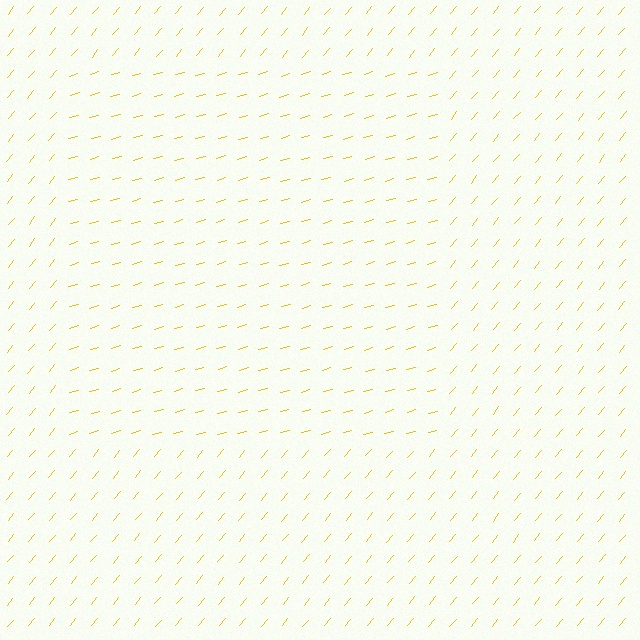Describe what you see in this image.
The image is filled with small yellow line segments. A rectangle region in the image has lines oriented differently from the surrounding lines, creating a visible texture boundary.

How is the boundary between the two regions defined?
The boundary is defined purely by a change in line orientation (approximately 34 degrees difference). All lines are the same color and thickness.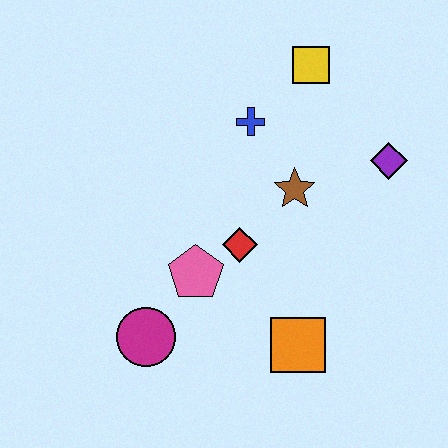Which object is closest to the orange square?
The red diamond is closest to the orange square.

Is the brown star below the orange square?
No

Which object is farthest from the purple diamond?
The magenta circle is farthest from the purple diamond.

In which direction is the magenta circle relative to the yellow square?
The magenta circle is below the yellow square.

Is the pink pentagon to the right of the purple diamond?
No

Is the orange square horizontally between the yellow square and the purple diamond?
No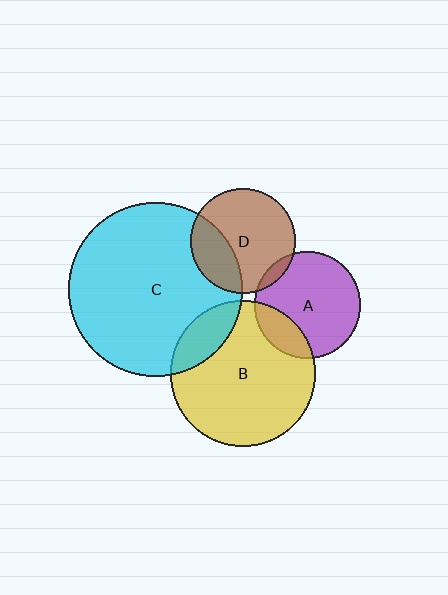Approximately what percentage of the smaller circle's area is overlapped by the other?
Approximately 15%.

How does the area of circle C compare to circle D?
Approximately 2.7 times.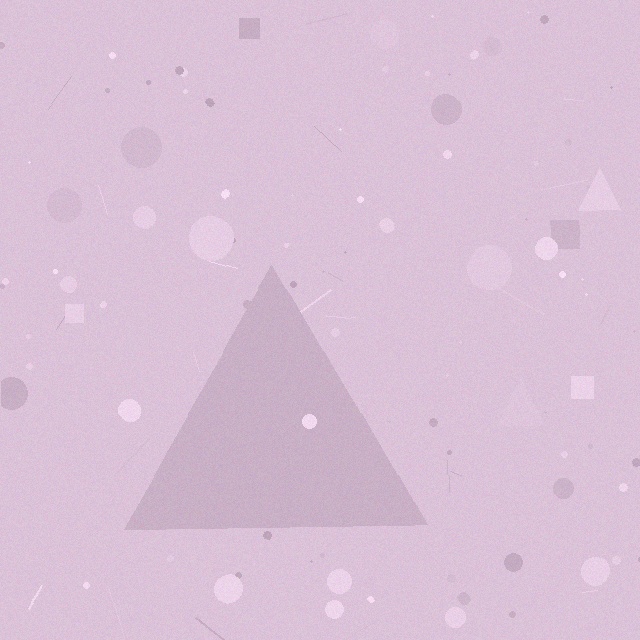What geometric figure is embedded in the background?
A triangle is embedded in the background.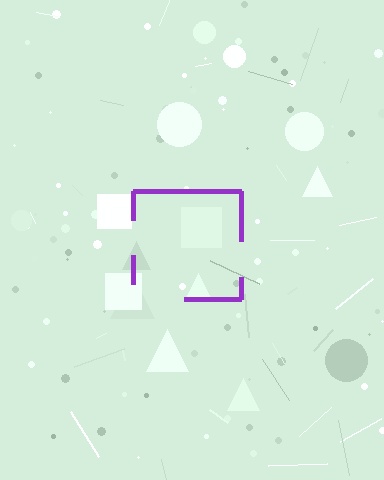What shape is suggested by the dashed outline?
The dashed outline suggests a square.